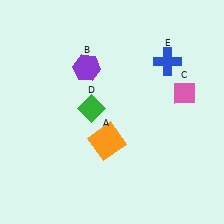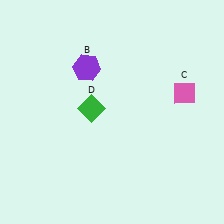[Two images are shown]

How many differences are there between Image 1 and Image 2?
There are 2 differences between the two images.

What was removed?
The orange square (A), the blue cross (E) were removed in Image 2.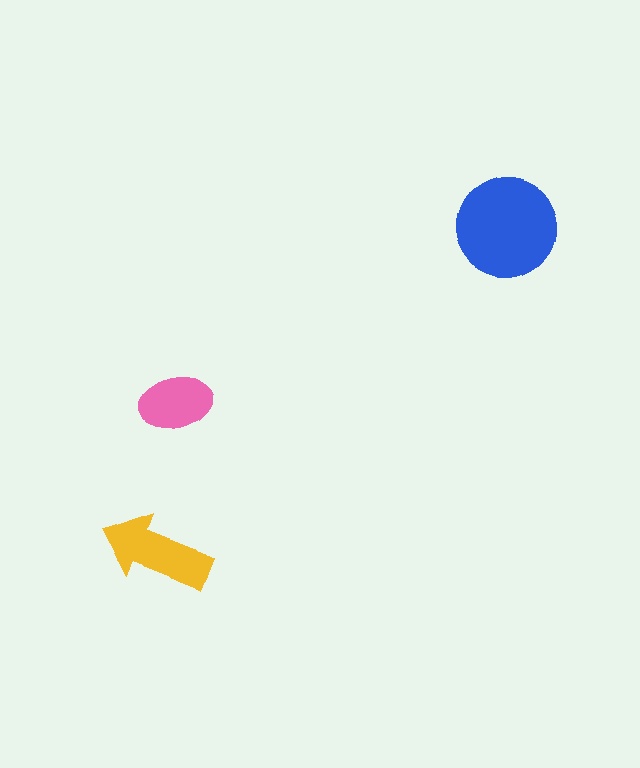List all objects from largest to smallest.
The blue circle, the yellow arrow, the pink ellipse.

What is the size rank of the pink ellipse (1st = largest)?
3rd.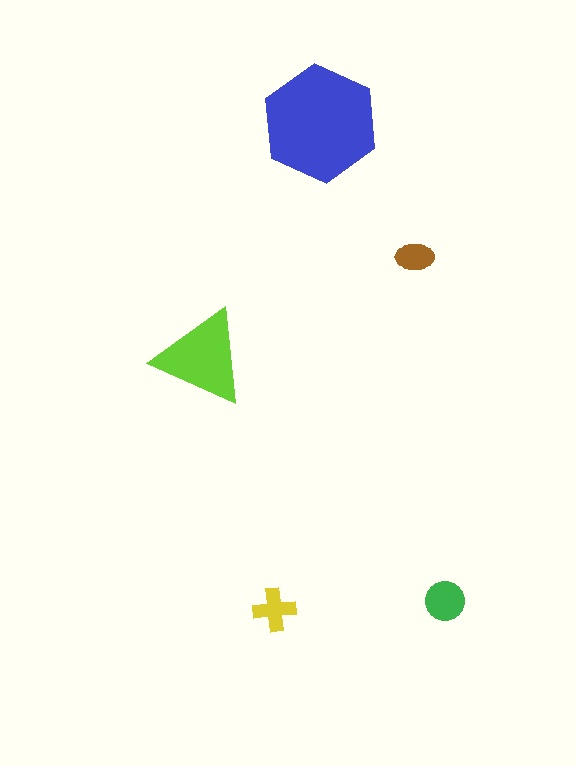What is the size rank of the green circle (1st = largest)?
3rd.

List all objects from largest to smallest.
The blue hexagon, the lime triangle, the green circle, the yellow cross, the brown ellipse.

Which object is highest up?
The blue hexagon is topmost.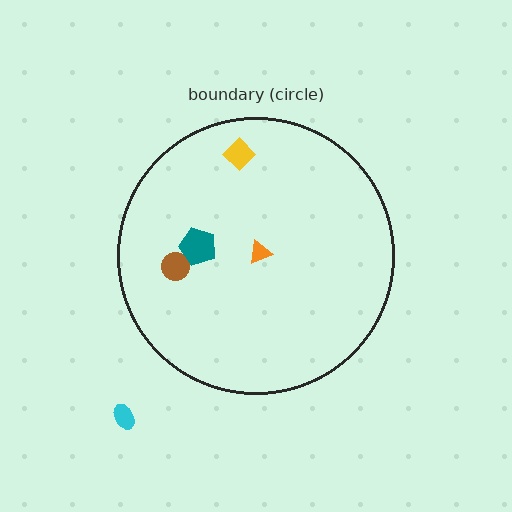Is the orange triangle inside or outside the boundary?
Inside.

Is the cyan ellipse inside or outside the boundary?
Outside.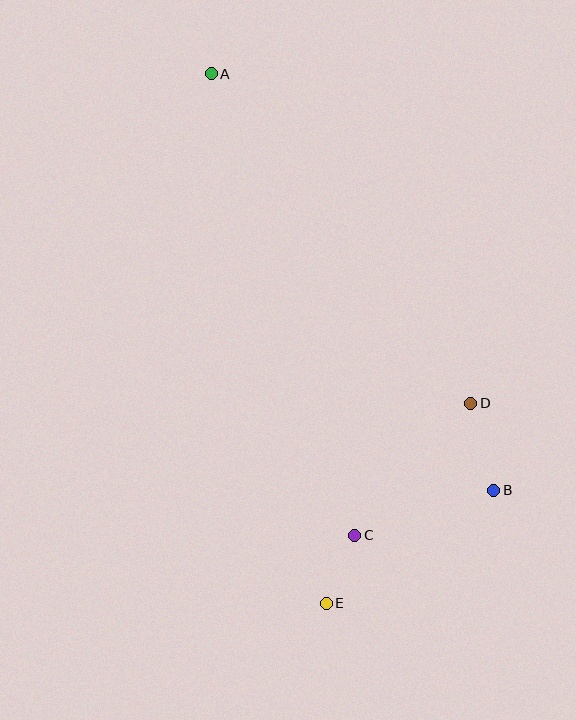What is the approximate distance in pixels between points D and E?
The distance between D and E is approximately 246 pixels.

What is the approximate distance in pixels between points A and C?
The distance between A and C is approximately 483 pixels.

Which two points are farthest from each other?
Points A and E are farthest from each other.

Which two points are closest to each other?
Points C and E are closest to each other.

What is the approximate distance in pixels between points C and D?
The distance between C and D is approximately 176 pixels.